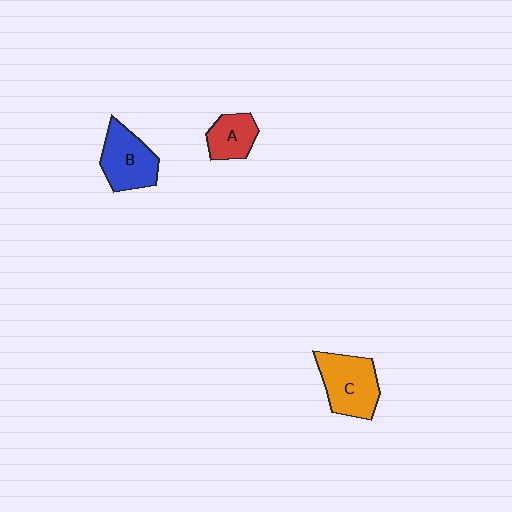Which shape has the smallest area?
Shape A (red).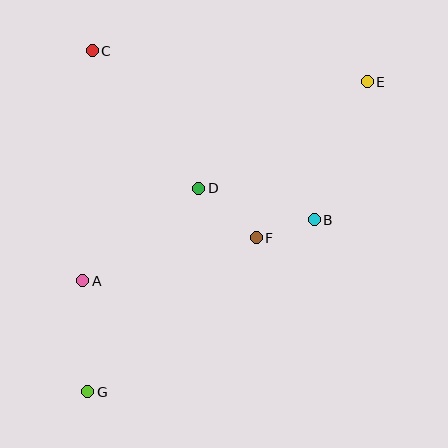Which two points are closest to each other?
Points B and F are closest to each other.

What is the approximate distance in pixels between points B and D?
The distance between B and D is approximately 120 pixels.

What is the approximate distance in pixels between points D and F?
The distance between D and F is approximately 76 pixels.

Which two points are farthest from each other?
Points E and G are farthest from each other.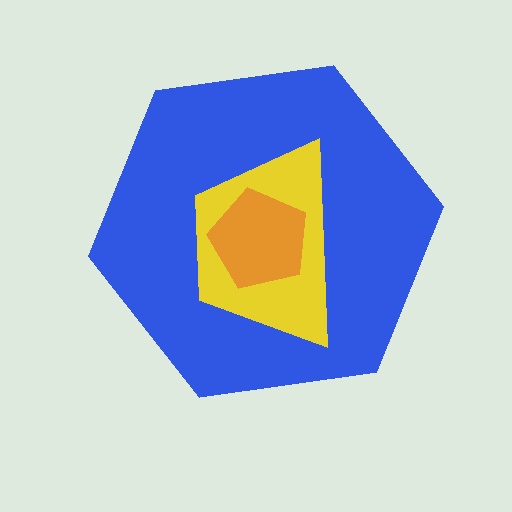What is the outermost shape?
The blue hexagon.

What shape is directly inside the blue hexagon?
The yellow trapezoid.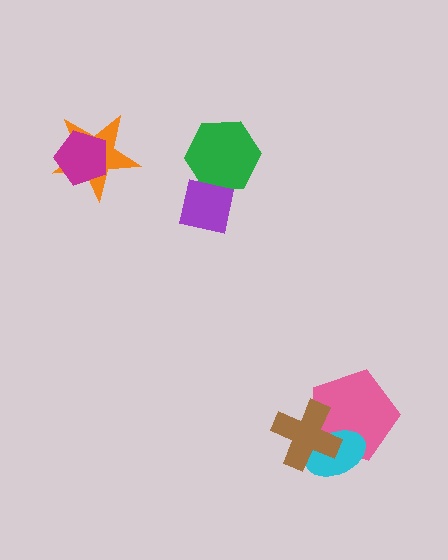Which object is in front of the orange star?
The magenta pentagon is in front of the orange star.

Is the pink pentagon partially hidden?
Yes, it is partially covered by another shape.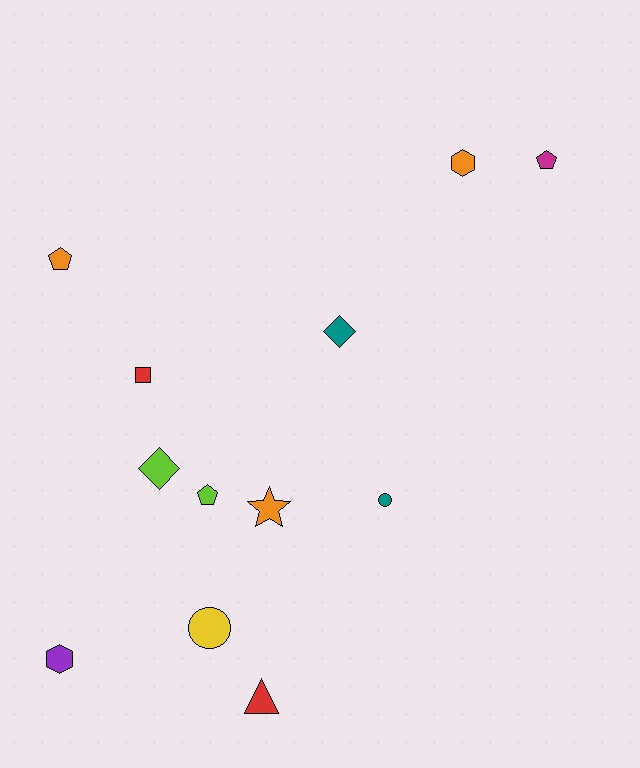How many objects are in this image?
There are 12 objects.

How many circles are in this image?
There are 2 circles.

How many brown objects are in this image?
There are no brown objects.